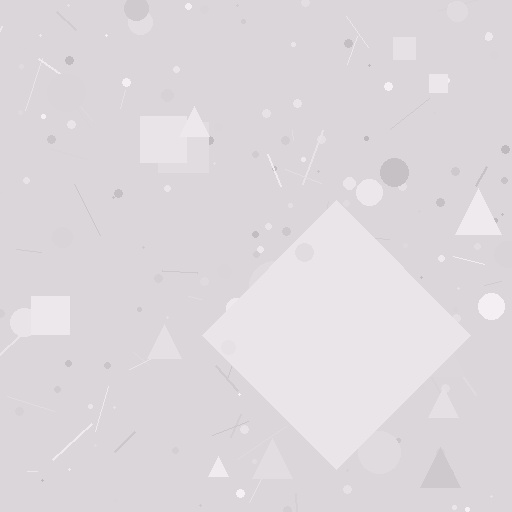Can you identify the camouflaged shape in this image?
The camouflaged shape is a diamond.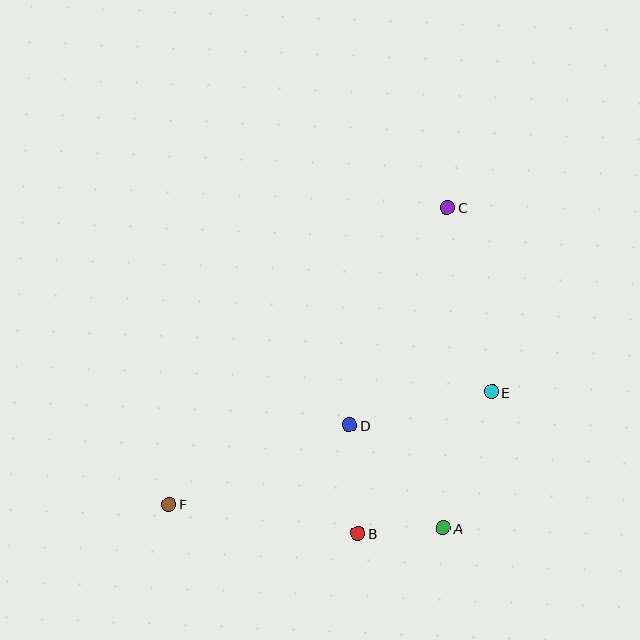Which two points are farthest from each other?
Points C and F are farthest from each other.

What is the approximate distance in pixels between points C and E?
The distance between C and E is approximately 189 pixels.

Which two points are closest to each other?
Points A and B are closest to each other.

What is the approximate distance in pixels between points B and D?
The distance between B and D is approximately 109 pixels.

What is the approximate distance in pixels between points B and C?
The distance between B and C is approximately 338 pixels.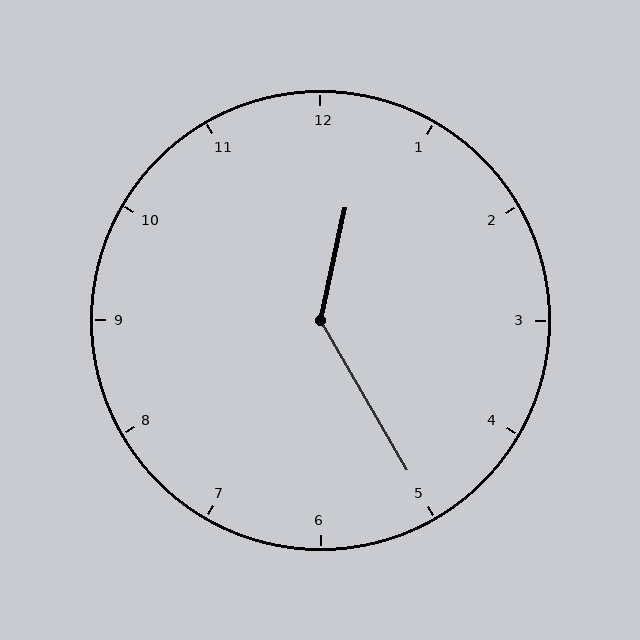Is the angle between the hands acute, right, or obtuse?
It is obtuse.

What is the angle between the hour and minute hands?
Approximately 138 degrees.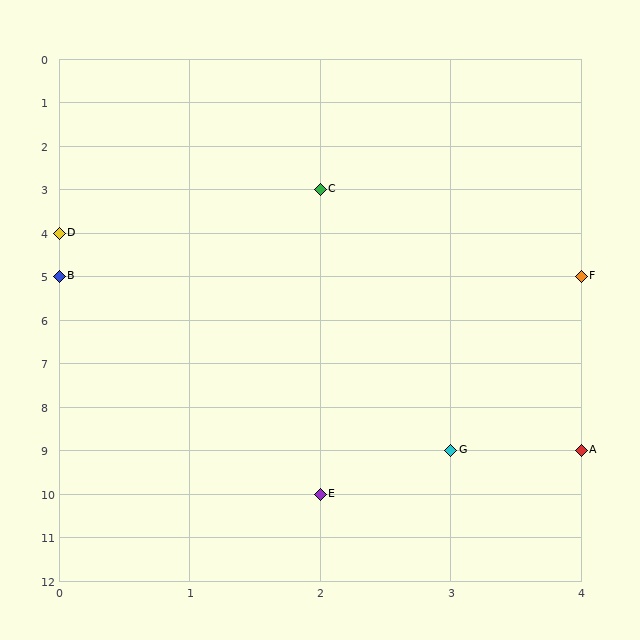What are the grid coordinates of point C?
Point C is at grid coordinates (2, 3).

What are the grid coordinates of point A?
Point A is at grid coordinates (4, 9).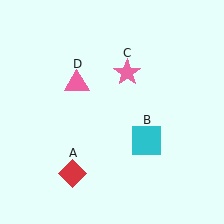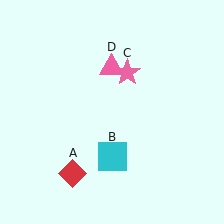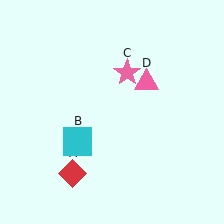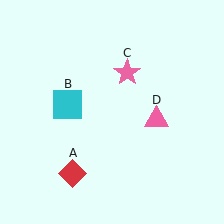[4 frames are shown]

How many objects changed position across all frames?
2 objects changed position: cyan square (object B), pink triangle (object D).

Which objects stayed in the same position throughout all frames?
Red diamond (object A) and pink star (object C) remained stationary.